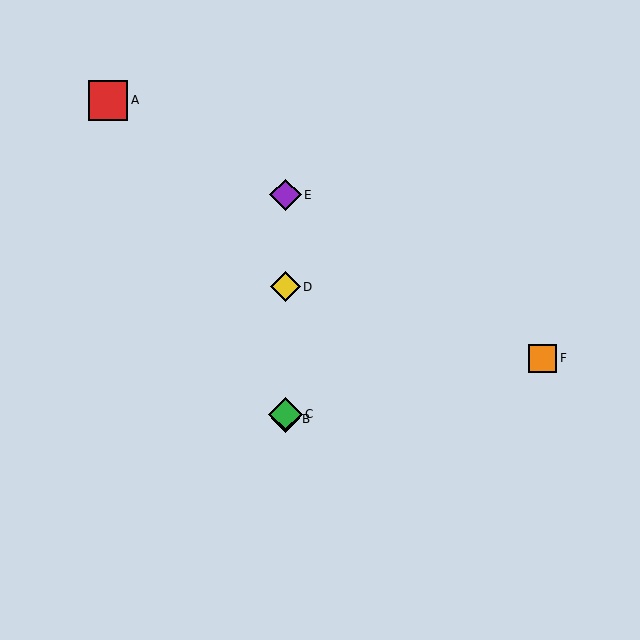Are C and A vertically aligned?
No, C is at x≈285 and A is at x≈108.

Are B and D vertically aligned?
Yes, both are at x≈285.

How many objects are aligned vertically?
4 objects (B, C, D, E) are aligned vertically.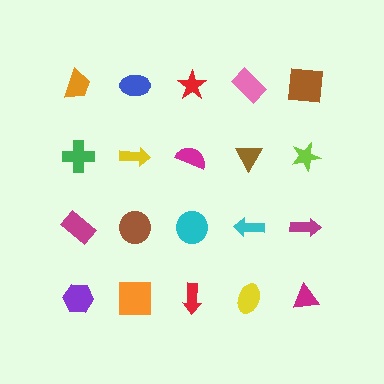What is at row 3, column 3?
A cyan circle.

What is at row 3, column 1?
A magenta rectangle.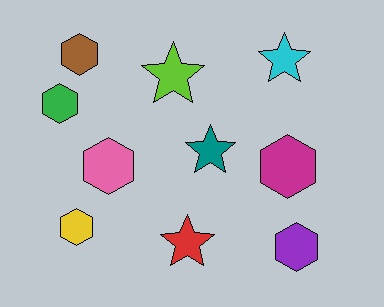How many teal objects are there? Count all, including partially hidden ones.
There is 1 teal object.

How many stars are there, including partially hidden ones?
There are 4 stars.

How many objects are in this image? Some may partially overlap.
There are 10 objects.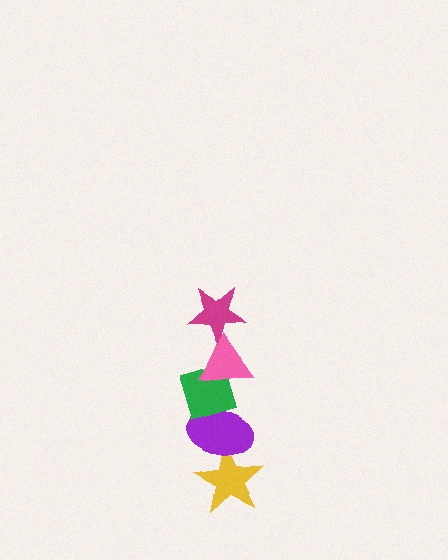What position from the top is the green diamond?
The green diamond is 3rd from the top.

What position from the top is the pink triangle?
The pink triangle is 2nd from the top.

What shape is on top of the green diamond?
The pink triangle is on top of the green diamond.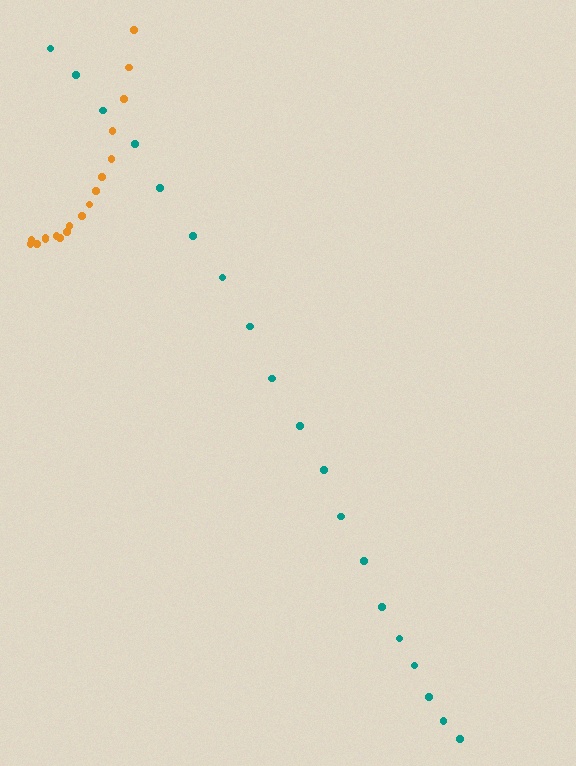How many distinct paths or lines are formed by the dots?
There are 2 distinct paths.